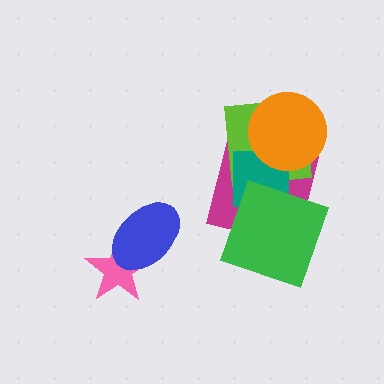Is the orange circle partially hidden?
No, no other shape covers it.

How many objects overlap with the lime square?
3 objects overlap with the lime square.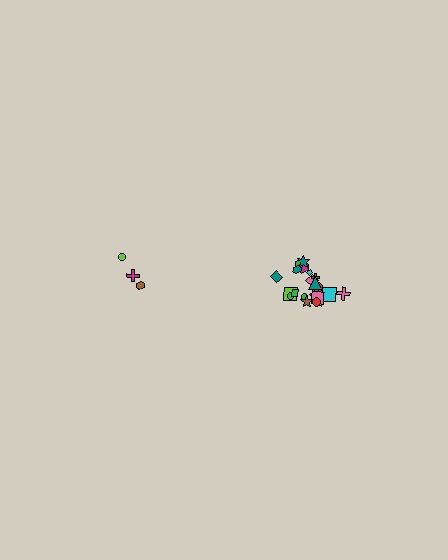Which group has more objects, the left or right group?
The right group.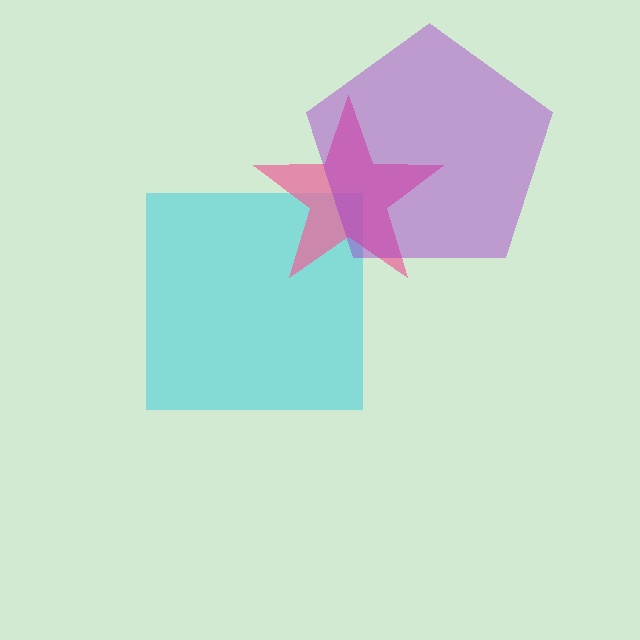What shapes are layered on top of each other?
The layered shapes are: a cyan square, a pink star, a purple pentagon.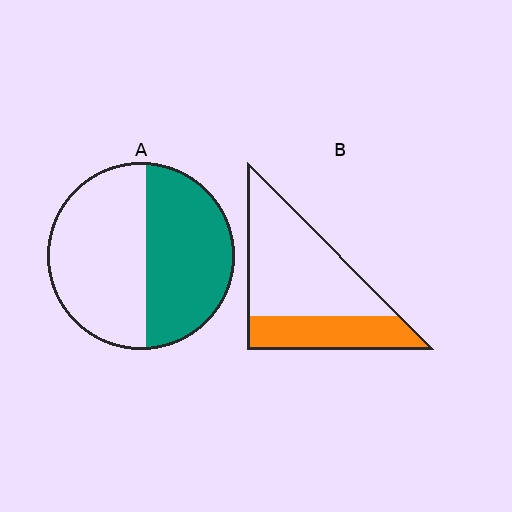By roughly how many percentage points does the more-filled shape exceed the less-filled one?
By roughly 15 percentage points (A over B).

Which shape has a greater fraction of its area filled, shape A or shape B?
Shape A.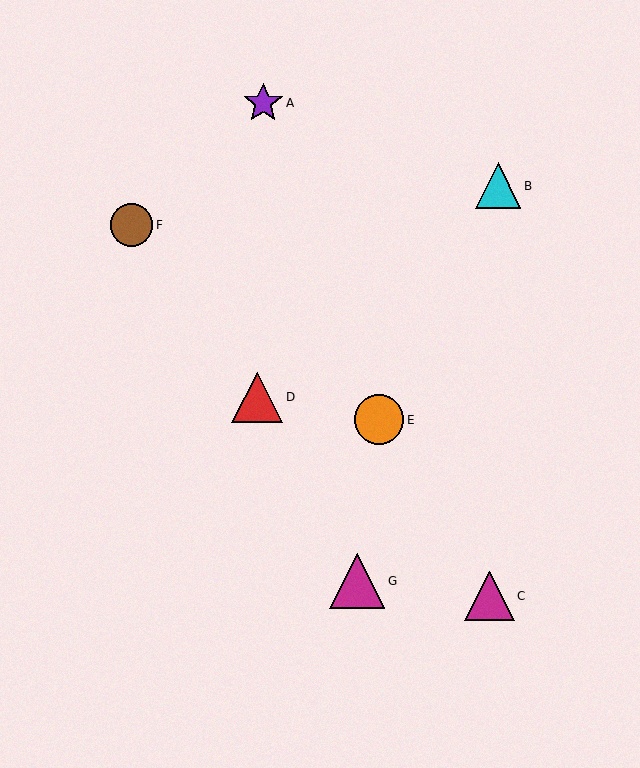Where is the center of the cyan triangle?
The center of the cyan triangle is at (498, 186).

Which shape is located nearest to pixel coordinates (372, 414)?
The orange circle (labeled E) at (379, 420) is nearest to that location.